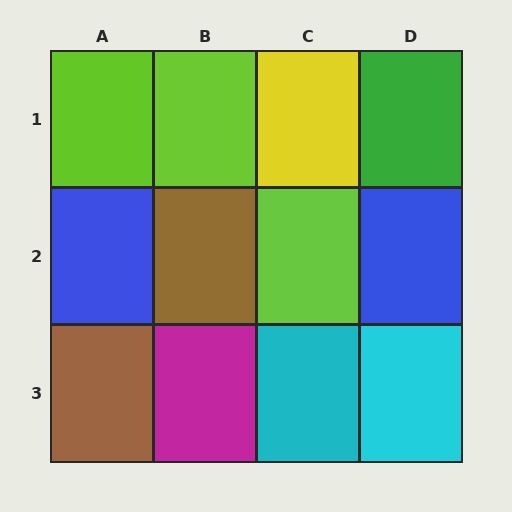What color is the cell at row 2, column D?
Blue.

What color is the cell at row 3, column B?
Magenta.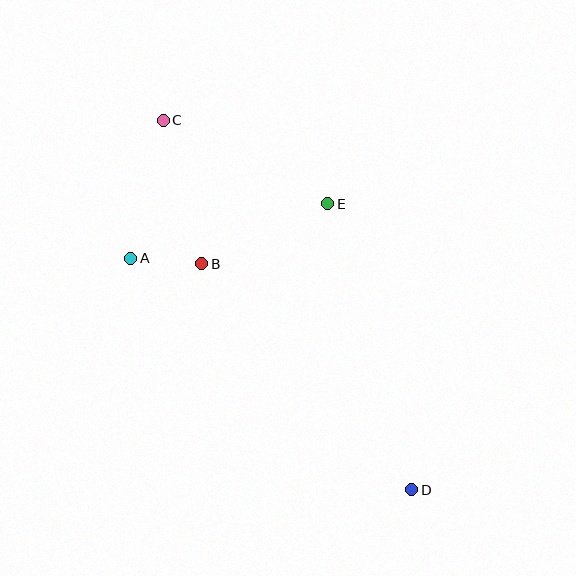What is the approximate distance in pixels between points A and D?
The distance between A and D is approximately 364 pixels.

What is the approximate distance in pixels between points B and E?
The distance between B and E is approximately 139 pixels.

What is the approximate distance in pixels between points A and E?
The distance between A and E is approximately 204 pixels.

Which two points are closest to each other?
Points A and B are closest to each other.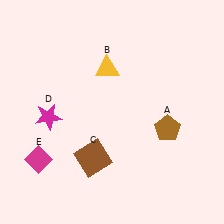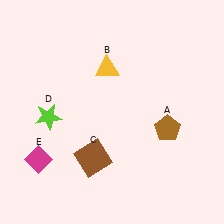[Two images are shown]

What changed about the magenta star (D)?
In Image 1, D is magenta. In Image 2, it changed to lime.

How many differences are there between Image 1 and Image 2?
There is 1 difference between the two images.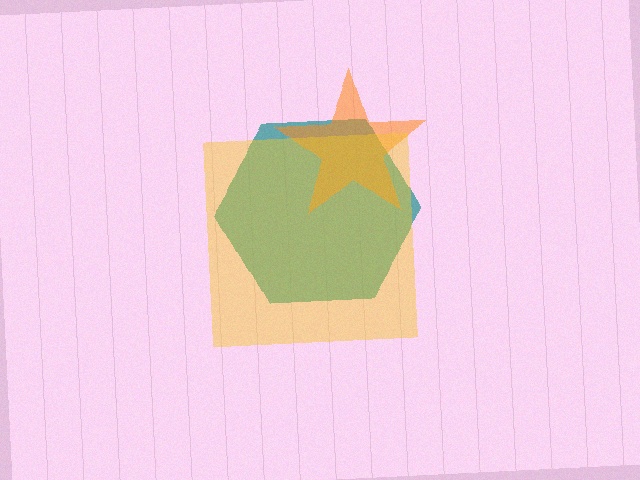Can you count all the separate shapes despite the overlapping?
Yes, there are 3 separate shapes.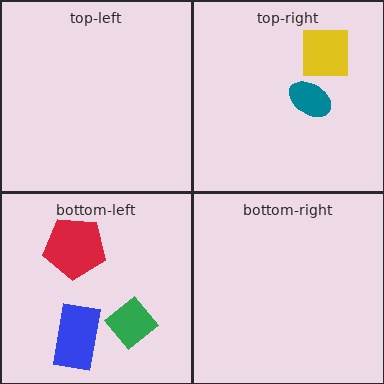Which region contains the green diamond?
The bottom-left region.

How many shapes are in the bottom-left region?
3.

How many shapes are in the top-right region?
2.